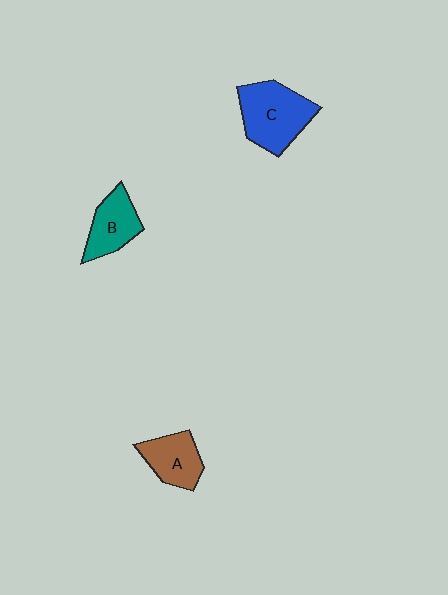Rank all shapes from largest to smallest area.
From largest to smallest: C (blue), B (teal), A (brown).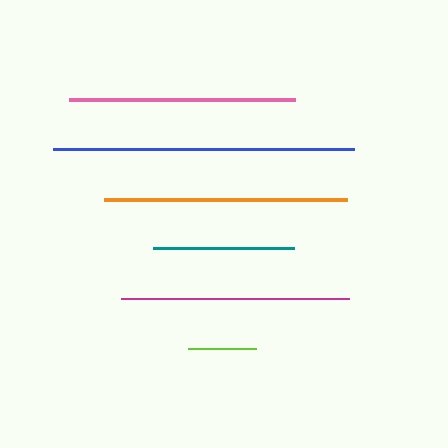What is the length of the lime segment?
The lime segment is approximately 67 pixels long.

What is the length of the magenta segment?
The magenta segment is approximately 228 pixels long.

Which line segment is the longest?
The blue line is the longest at approximately 301 pixels.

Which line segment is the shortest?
The lime line is the shortest at approximately 67 pixels.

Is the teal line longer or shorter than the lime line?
The teal line is longer than the lime line.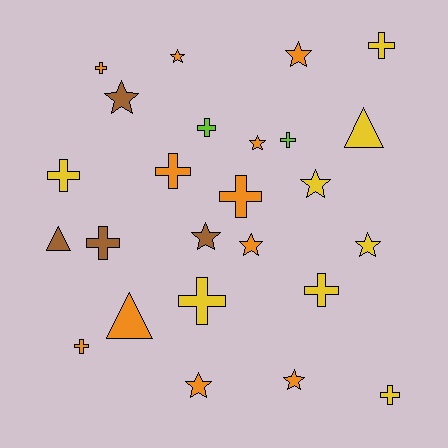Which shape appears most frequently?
Cross, with 12 objects.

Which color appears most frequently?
Orange, with 11 objects.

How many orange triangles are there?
There is 1 orange triangle.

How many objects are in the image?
There are 25 objects.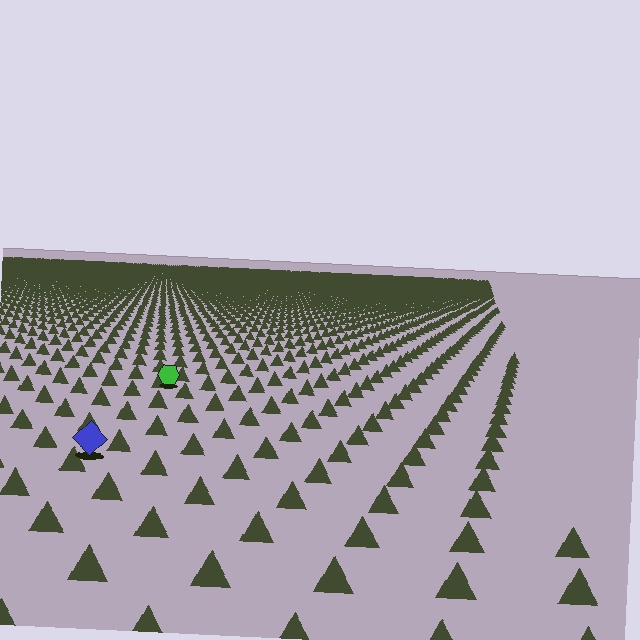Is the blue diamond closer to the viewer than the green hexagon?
Yes. The blue diamond is closer — you can tell from the texture gradient: the ground texture is coarser near it.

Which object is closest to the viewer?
The blue diamond is closest. The texture marks near it are larger and more spread out.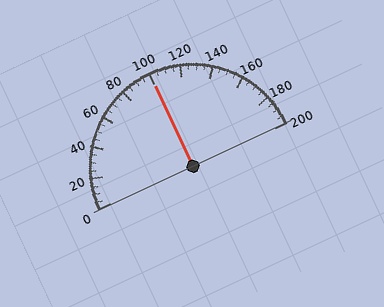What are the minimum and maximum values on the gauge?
The gauge ranges from 0 to 200.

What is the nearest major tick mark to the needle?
The nearest major tick mark is 100.